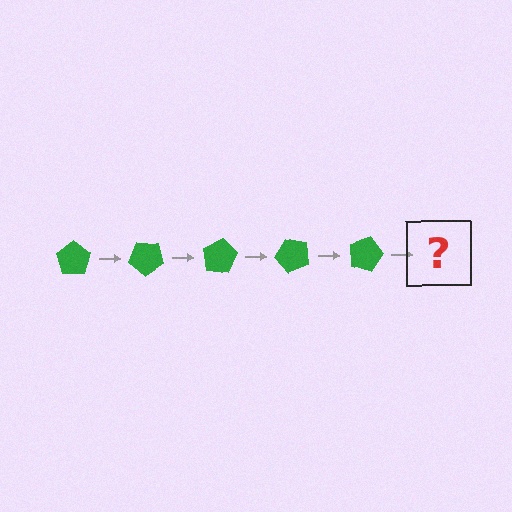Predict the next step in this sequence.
The next step is a green pentagon rotated 200 degrees.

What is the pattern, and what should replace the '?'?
The pattern is that the pentagon rotates 40 degrees each step. The '?' should be a green pentagon rotated 200 degrees.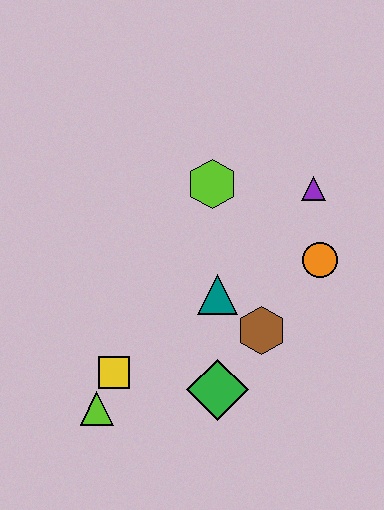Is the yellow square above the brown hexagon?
No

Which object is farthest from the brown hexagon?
The lime triangle is farthest from the brown hexagon.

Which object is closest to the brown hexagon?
The teal triangle is closest to the brown hexagon.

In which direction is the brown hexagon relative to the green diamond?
The brown hexagon is above the green diamond.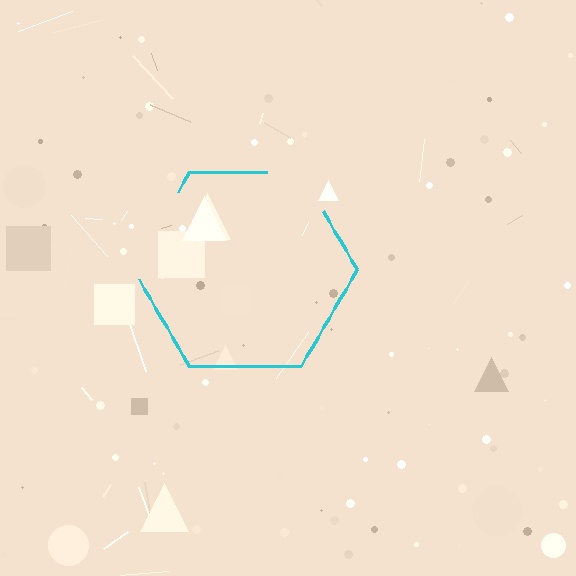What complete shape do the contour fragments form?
The contour fragments form a hexagon.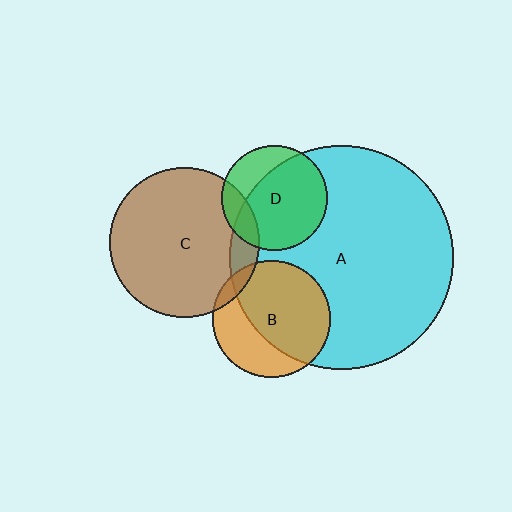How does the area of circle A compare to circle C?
Approximately 2.3 times.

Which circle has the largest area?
Circle A (cyan).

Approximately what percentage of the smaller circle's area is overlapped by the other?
Approximately 65%.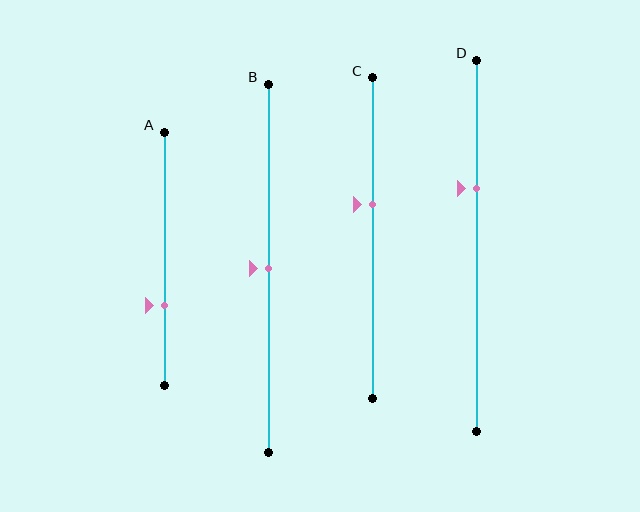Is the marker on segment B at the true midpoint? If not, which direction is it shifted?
Yes, the marker on segment B is at the true midpoint.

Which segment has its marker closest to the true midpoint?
Segment B has its marker closest to the true midpoint.